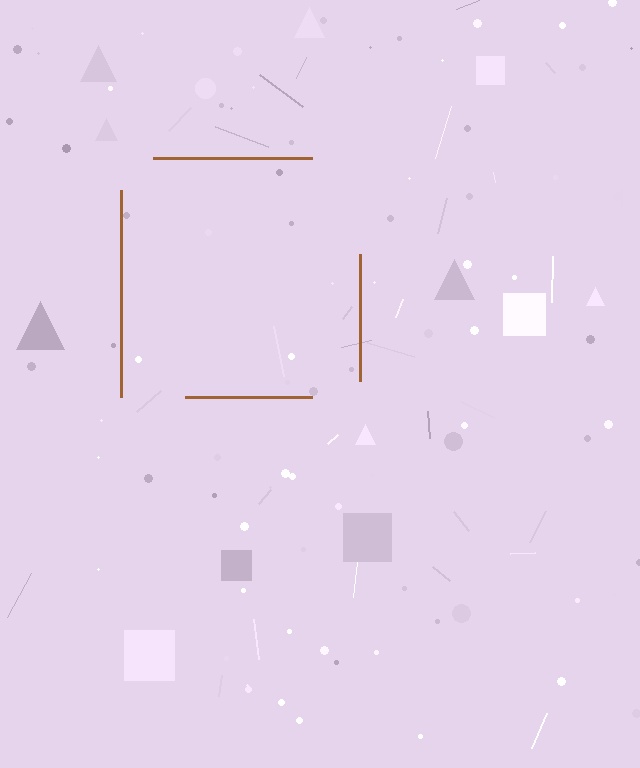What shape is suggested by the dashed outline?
The dashed outline suggests a square.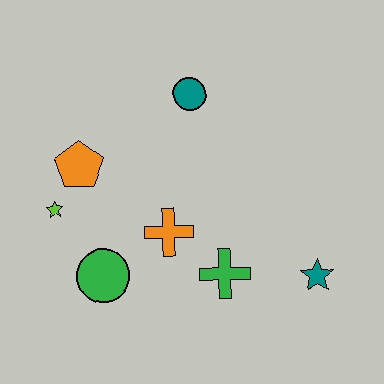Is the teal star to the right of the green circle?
Yes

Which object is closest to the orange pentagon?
The lime star is closest to the orange pentagon.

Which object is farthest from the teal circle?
The teal star is farthest from the teal circle.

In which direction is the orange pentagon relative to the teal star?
The orange pentagon is to the left of the teal star.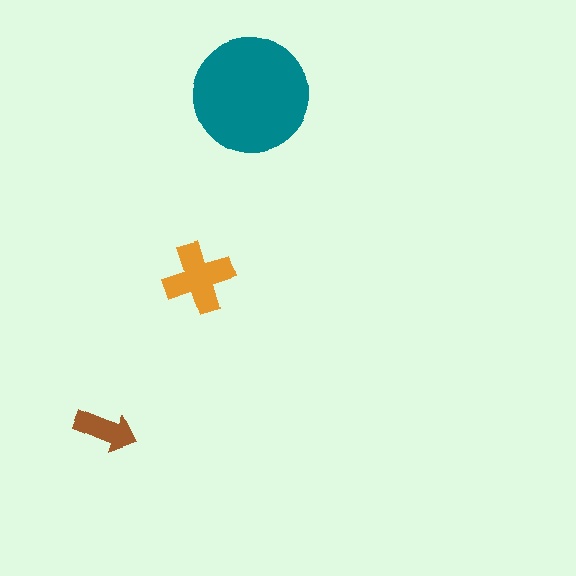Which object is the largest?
The teal circle.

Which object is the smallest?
The brown arrow.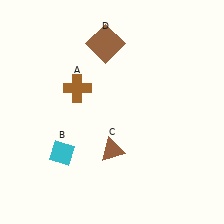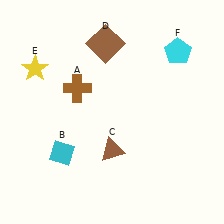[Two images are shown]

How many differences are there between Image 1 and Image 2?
There are 2 differences between the two images.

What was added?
A yellow star (E), a cyan pentagon (F) were added in Image 2.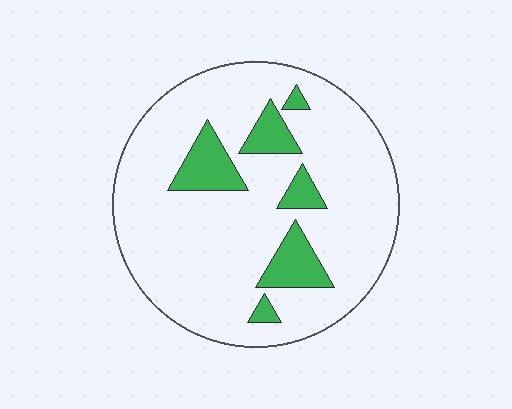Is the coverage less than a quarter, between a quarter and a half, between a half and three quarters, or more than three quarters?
Less than a quarter.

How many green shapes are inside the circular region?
6.